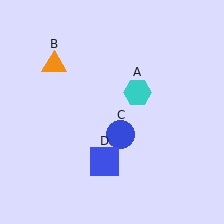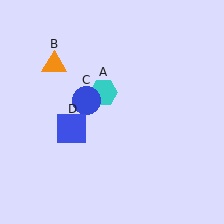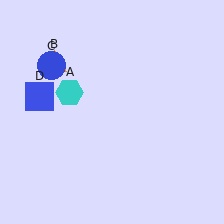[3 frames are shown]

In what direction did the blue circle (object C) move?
The blue circle (object C) moved up and to the left.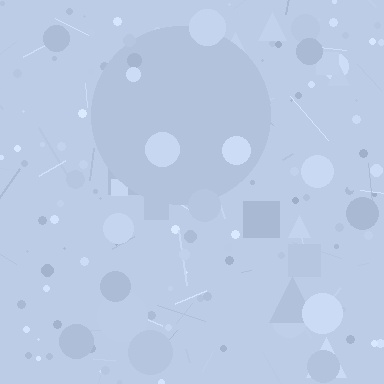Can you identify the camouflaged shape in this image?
The camouflaged shape is a circle.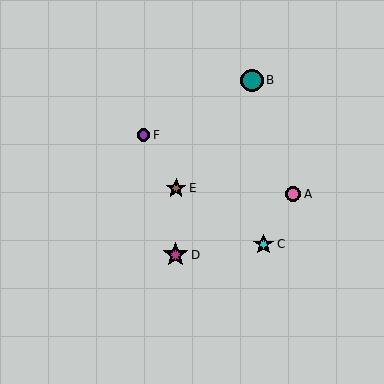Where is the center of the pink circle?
The center of the pink circle is at (293, 194).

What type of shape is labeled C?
Shape C is a cyan star.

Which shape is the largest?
The magenta star (labeled D) is the largest.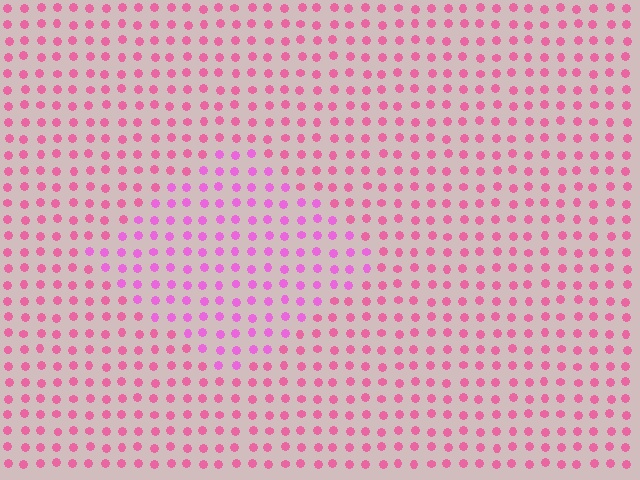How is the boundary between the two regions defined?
The boundary is defined purely by a slight shift in hue (about 26 degrees). Spacing, size, and orientation are identical on both sides.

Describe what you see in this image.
The image is filled with small pink elements in a uniform arrangement. A diamond-shaped region is visible where the elements are tinted to a slightly different hue, forming a subtle color boundary.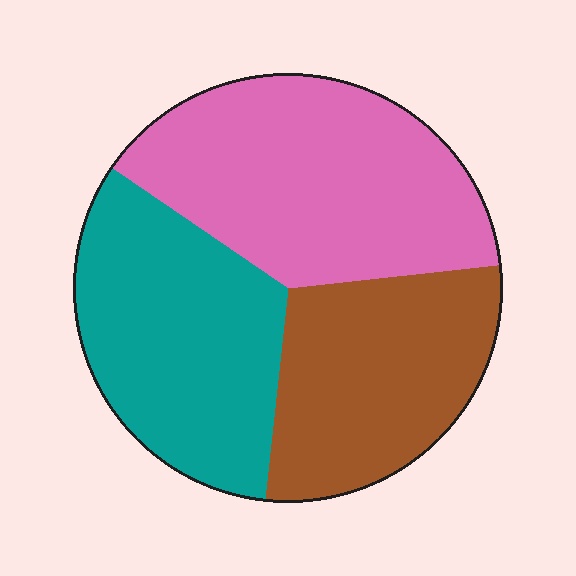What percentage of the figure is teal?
Teal covers 33% of the figure.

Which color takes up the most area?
Pink, at roughly 40%.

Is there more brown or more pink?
Pink.